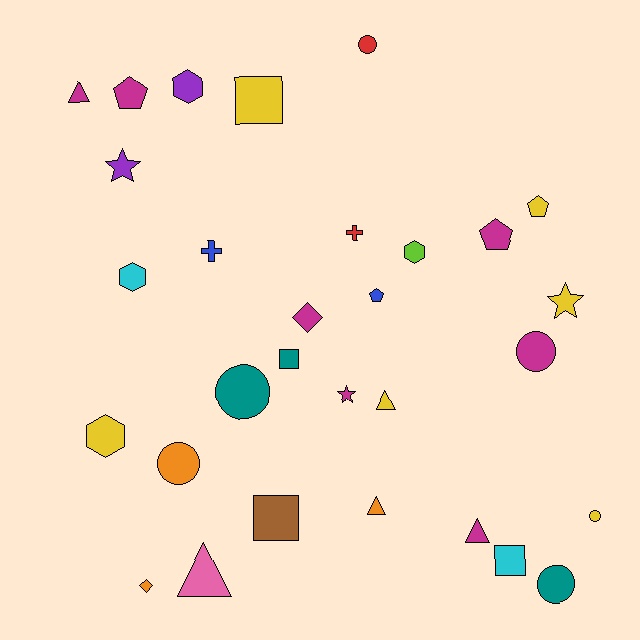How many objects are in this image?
There are 30 objects.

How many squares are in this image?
There are 4 squares.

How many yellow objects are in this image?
There are 6 yellow objects.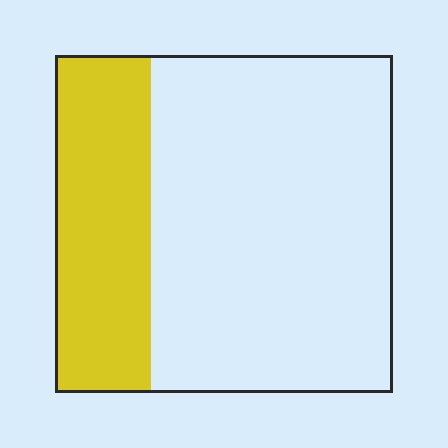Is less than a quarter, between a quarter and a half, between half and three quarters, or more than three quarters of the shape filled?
Between a quarter and a half.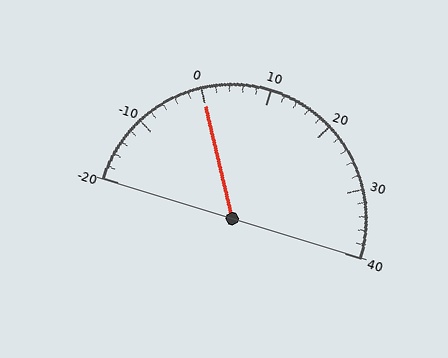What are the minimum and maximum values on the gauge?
The gauge ranges from -20 to 40.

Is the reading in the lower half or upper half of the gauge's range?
The reading is in the lower half of the range (-20 to 40).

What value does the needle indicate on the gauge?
The needle indicates approximately 0.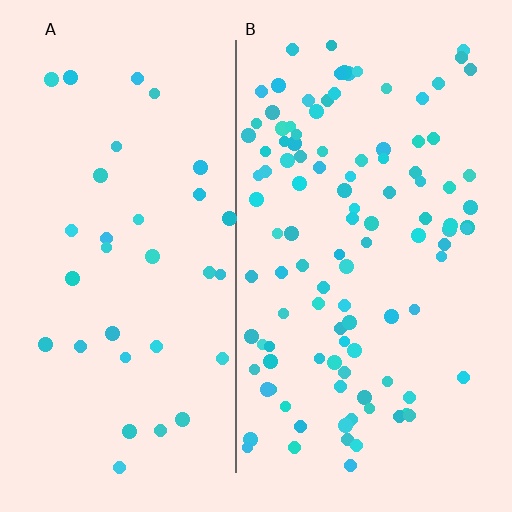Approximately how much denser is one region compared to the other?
Approximately 3.2× — region B over region A.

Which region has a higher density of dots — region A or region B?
B (the right).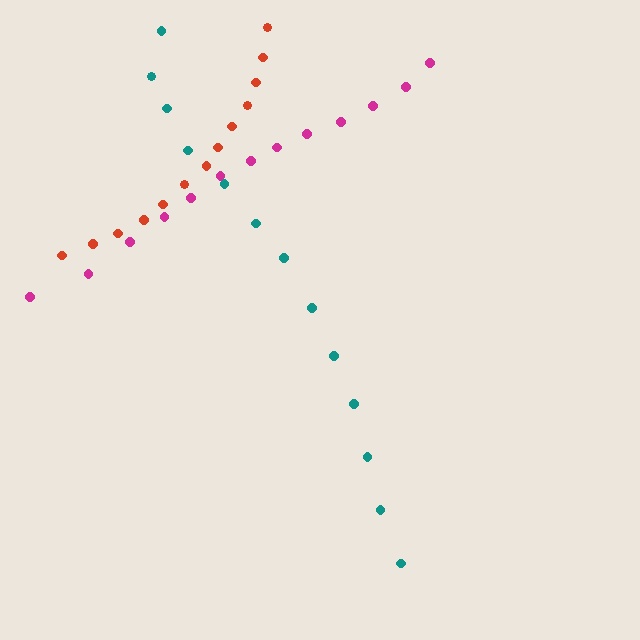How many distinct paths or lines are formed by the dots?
There are 3 distinct paths.